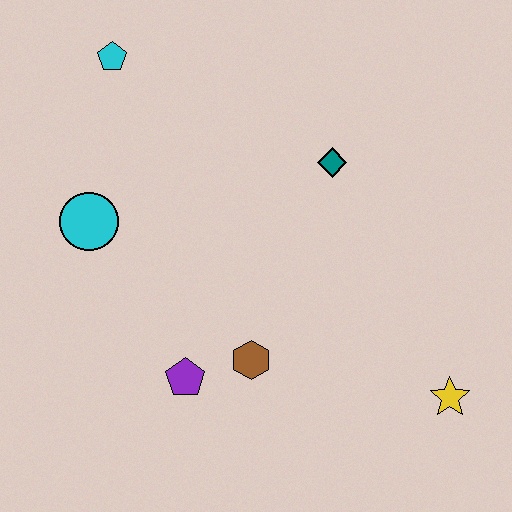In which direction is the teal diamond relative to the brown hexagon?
The teal diamond is above the brown hexagon.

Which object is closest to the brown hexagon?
The purple pentagon is closest to the brown hexagon.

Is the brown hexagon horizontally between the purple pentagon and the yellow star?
Yes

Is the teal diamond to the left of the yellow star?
Yes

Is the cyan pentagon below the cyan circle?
No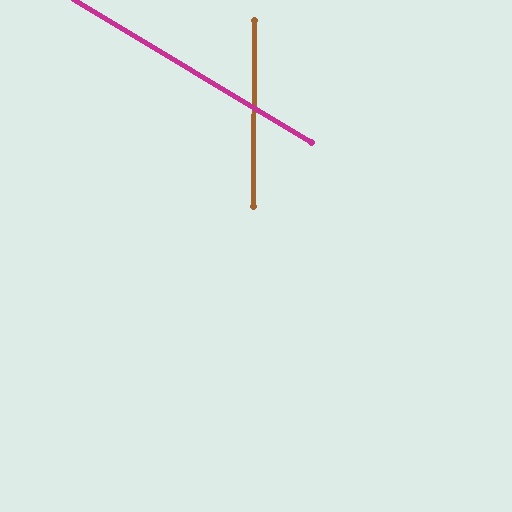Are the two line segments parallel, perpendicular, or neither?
Neither parallel nor perpendicular — they differ by about 59°.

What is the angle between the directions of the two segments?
Approximately 59 degrees.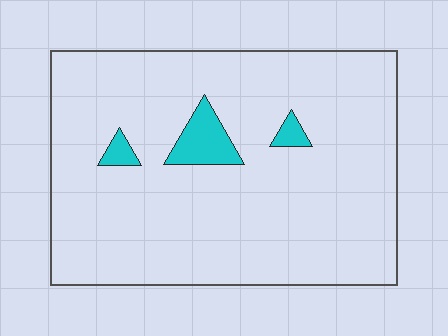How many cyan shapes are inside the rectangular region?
3.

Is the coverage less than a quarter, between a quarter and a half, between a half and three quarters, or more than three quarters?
Less than a quarter.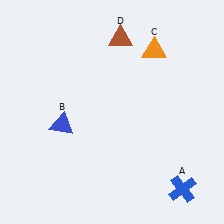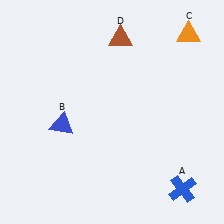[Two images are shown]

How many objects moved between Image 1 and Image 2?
1 object moved between the two images.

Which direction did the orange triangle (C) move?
The orange triangle (C) moved right.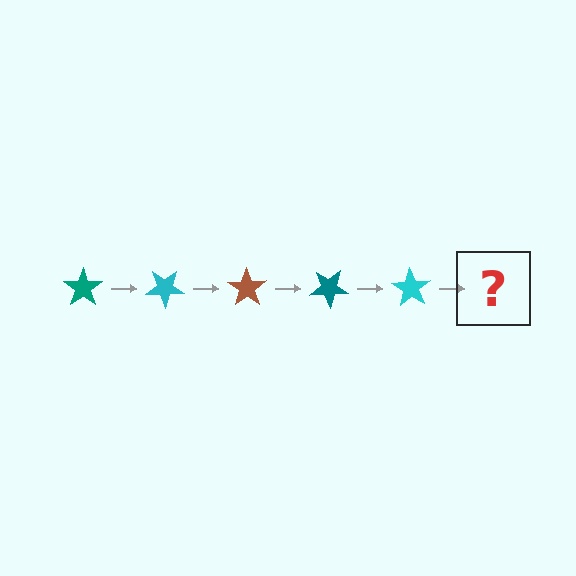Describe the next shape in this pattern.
It should be a brown star, rotated 175 degrees from the start.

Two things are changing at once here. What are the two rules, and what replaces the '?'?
The two rules are that it rotates 35 degrees each step and the color cycles through teal, cyan, and brown. The '?' should be a brown star, rotated 175 degrees from the start.